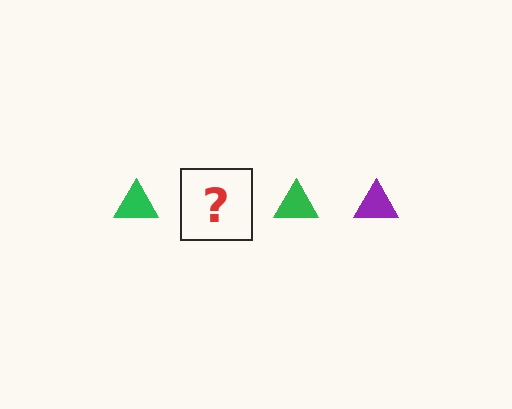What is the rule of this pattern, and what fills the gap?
The rule is that the pattern cycles through green, purple triangles. The gap should be filled with a purple triangle.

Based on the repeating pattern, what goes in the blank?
The blank should be a purple triangle.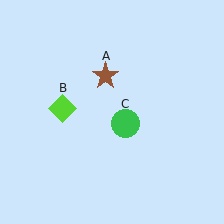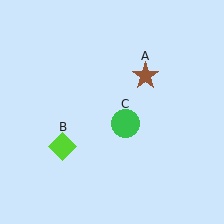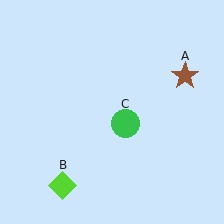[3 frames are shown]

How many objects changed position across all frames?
2 objects changed position: brown star (object A), lime diamond (object B).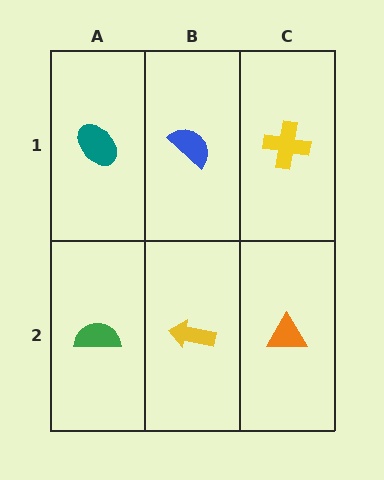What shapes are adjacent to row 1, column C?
An orange triangle (row 2, column C), a blue semicircle (row 1, column B).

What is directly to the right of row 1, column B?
A yellow cross.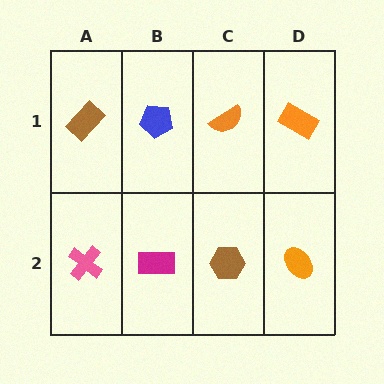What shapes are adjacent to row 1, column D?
An orange ellipse (row 2, column D), an orange semicircle (row 1, column C).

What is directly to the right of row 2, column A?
A magenta rectangle.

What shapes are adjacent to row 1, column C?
A brown hexagon (row 2, column C), a blue pentagon (row 1, column B), an orange rectangle (row 1, column D).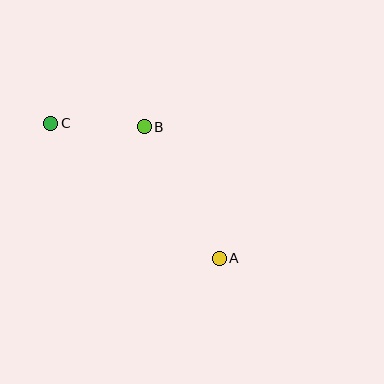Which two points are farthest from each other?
Points A and C are farthest from each other.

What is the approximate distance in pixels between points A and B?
The distance between A and B is approximately 152 pixels.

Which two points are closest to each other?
Points B and C are closest to each other.